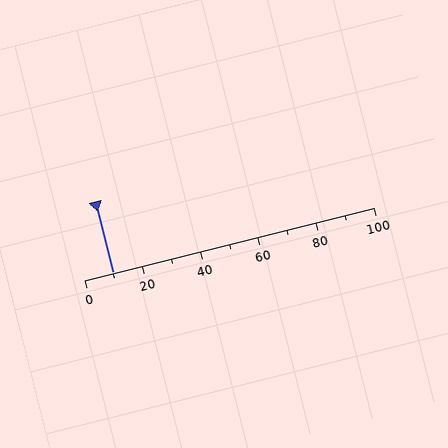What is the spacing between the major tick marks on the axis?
The major ticks are spaced 20 apart.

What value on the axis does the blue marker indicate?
The marker indicates approximately 10.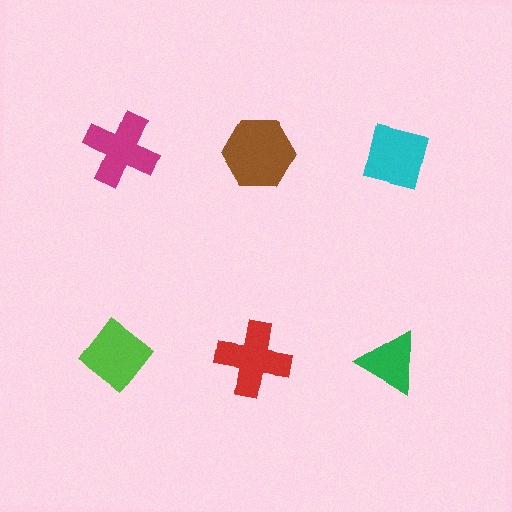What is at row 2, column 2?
A red cross.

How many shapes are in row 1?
3 shapes.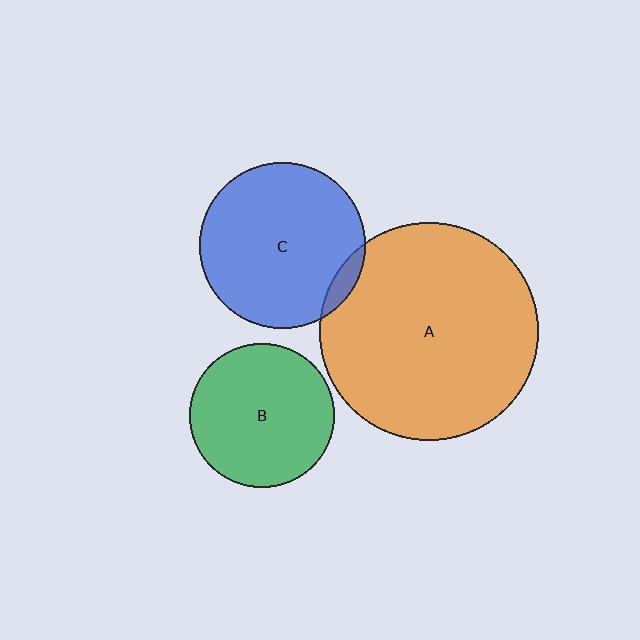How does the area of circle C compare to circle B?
Approximately 1.3 times.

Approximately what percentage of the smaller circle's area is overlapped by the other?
Approximately 5%.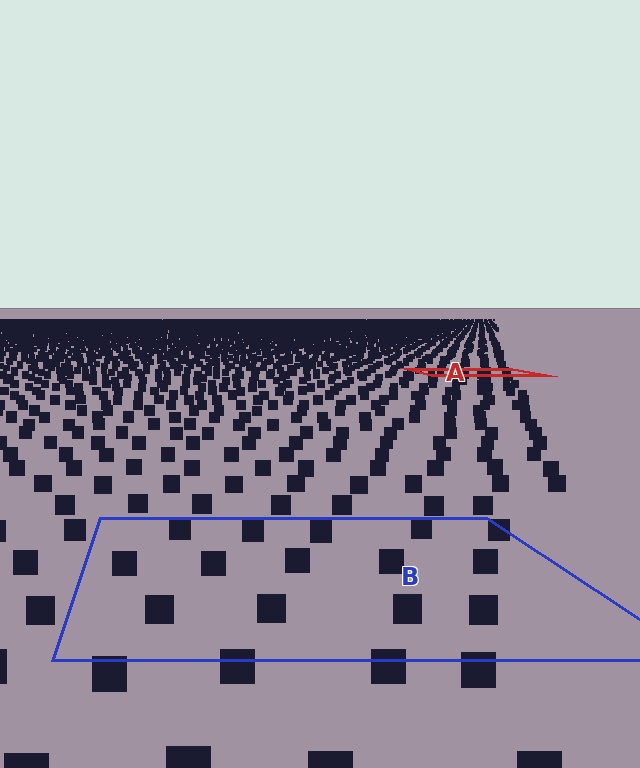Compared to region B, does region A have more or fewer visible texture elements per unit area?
Region A has more texture elements per unit area — they are packed more densely because it is farther away.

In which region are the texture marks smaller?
The texture marks are smaller in region A, because it is farther away.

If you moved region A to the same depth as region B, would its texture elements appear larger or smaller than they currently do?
They would appear larger. At a closer depth, the same texture elements are projected at a bigger on-screen size.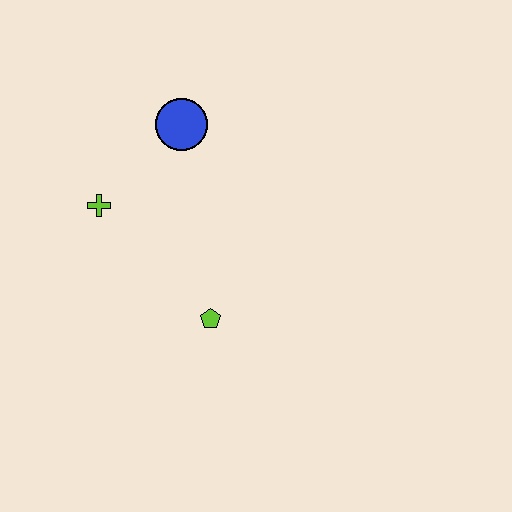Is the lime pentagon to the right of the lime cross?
Yes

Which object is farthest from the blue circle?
The lime pentagon is farthest from the blue circle.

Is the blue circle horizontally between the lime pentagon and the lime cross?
Yes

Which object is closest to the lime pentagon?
The lime cross is closest to the lime pentagon.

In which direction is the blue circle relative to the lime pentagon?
The blue circle is above the lime pentagon.